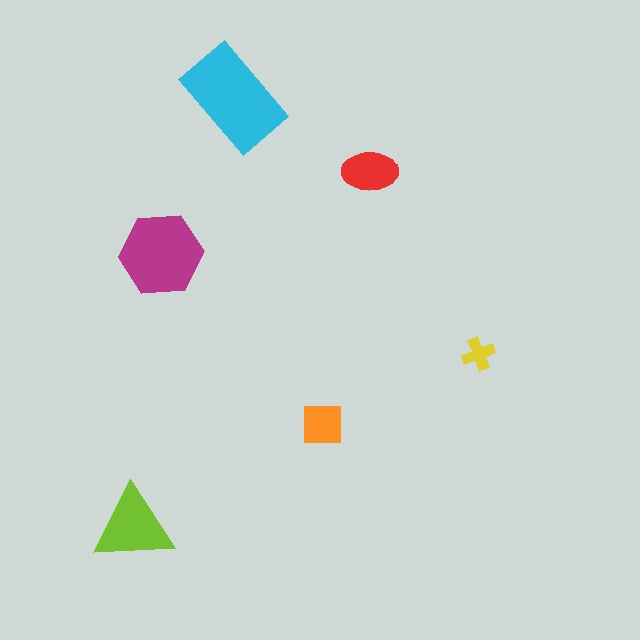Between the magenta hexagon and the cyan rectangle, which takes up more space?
The cyan rectangle.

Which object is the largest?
The cyan rectangle.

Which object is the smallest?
The yellow cross.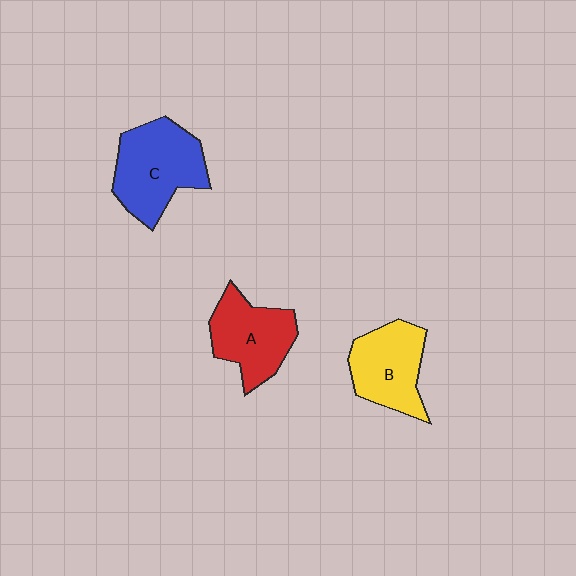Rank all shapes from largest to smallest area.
From largest to smallest: C (blue), A (red), B (yellow).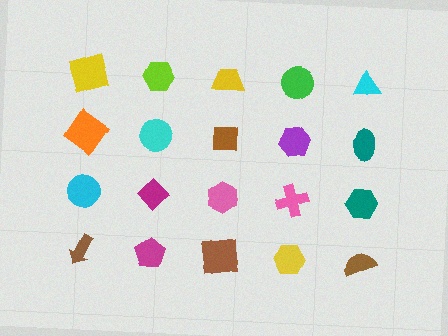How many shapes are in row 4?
5 shapes.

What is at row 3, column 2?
A magenta diamond.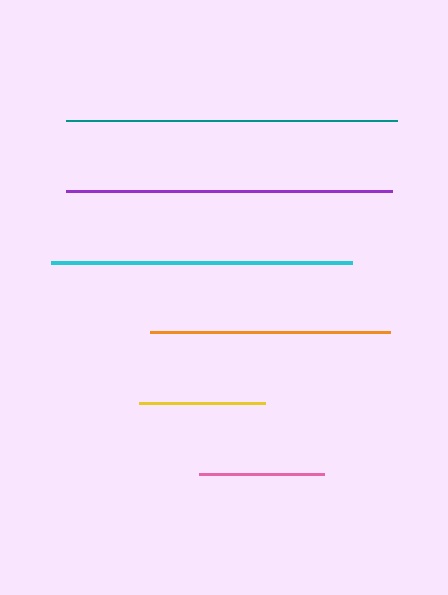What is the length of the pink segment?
The pink segment is approximately 126 pixels long.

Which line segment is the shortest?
The pink line is the shortest at approximately 126 pixels.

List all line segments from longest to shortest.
From longest to shortest: teal, purple, cyan, orange, yellow, pink.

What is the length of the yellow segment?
The yellow segment is approximately 126 pixels long.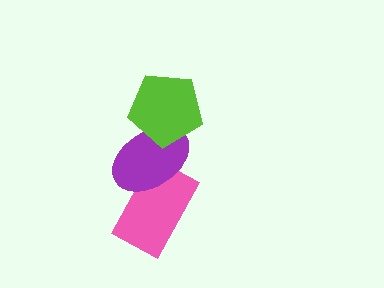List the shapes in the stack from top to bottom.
From top to bottom: the lime pentagon, the purple ellipse, the pink rectangle.